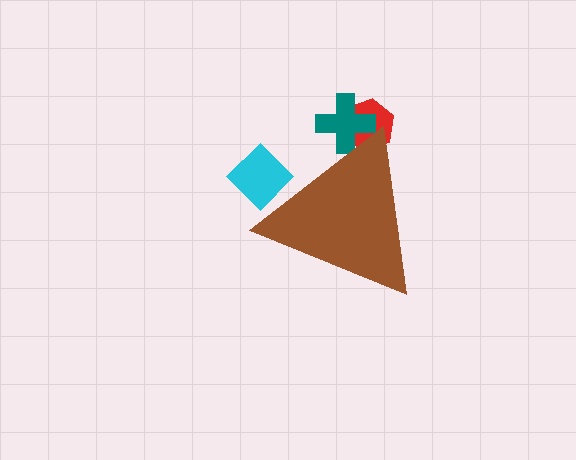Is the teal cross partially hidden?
Yes, the teal cross is partially hidden behind the brown triangle.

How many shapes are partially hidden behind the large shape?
3 shapes are partially hidden.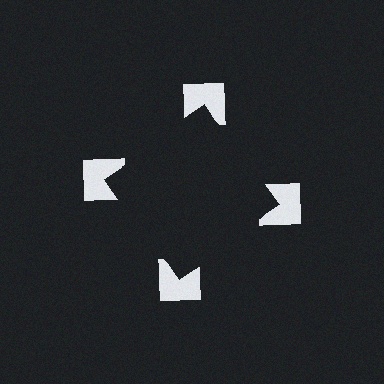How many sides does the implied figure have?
4 sides.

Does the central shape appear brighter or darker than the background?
It typically appears slightly darker than the background, even though no actual brightness change is drawn.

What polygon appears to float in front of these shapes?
An illusory square — its edges are inferred from the aligned wedge cuts in the notched squares, not physically drawn.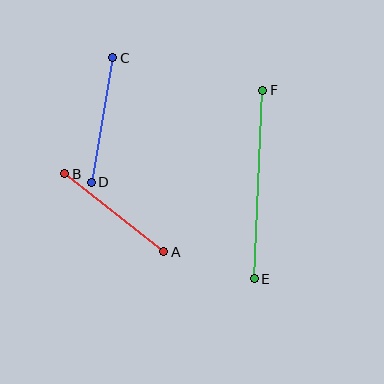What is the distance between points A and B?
The distance is approximately 126 pixels.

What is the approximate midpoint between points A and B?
The midpoint is at approximately (114, 213) pixels.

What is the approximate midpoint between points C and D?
The midpoint is at approximately (102, 120) pixels.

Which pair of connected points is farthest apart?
Points E and F are farthest apart.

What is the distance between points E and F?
The distance is approximately 188 pixels.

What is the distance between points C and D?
The distance is approximately 127 pixels.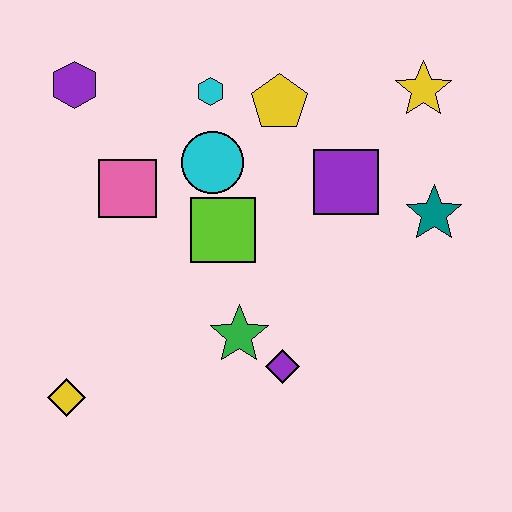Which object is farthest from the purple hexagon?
The teal star is farthest from the purple hexagon.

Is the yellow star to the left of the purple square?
No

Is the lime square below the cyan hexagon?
Yes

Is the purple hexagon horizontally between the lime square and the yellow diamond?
Yes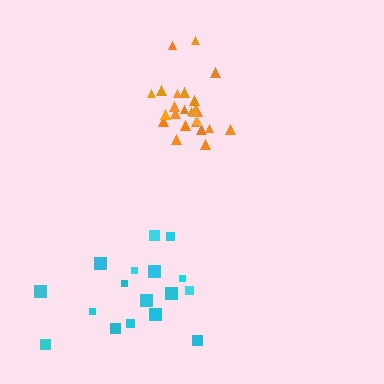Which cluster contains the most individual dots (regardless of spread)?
Orange (25).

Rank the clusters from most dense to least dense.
orange, cyan.